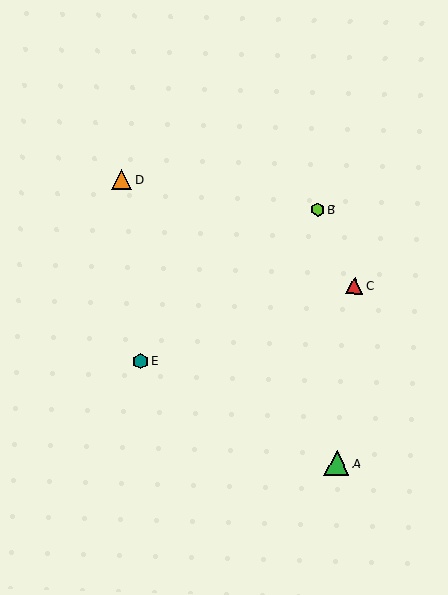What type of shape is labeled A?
Shape A is a green triangle.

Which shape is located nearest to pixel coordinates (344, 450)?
The green triangle (labeled A) at (337, 463) is nearest to that location.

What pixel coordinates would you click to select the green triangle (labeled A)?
Click at (337, 463) to select the green triangle A.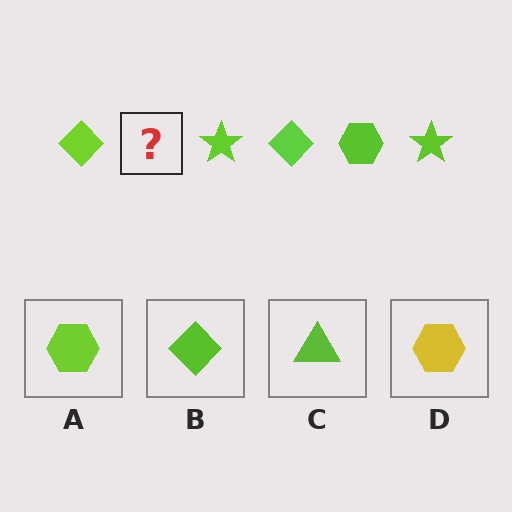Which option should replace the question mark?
Option A.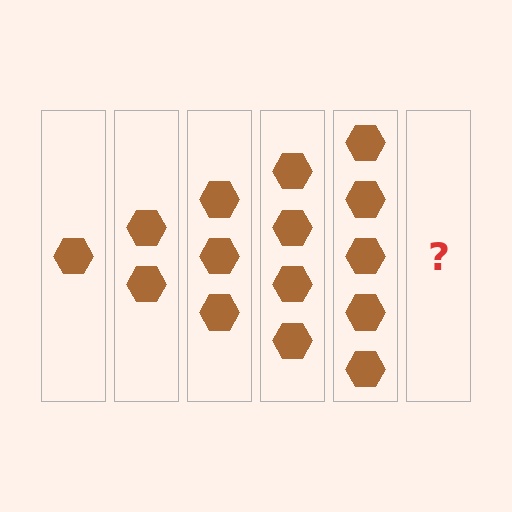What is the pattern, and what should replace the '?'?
The pattern is that each step adds one more hexagon. The '?' should be 6 hexagons.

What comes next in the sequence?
The next element should be 6 hexagons.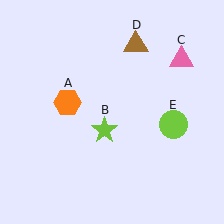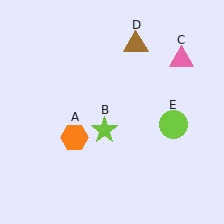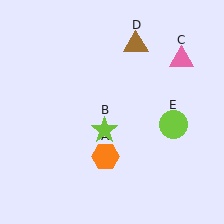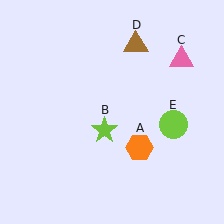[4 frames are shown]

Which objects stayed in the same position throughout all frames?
Lime star (object B) and pink triangle (object C) and brown triangle (object D) and lime circle (object E) remained stationary.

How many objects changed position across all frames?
1 object changed position: orange hexagon (object A).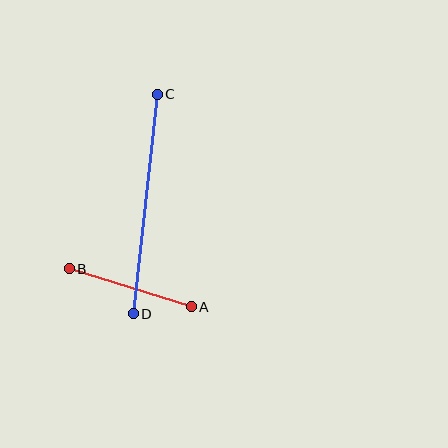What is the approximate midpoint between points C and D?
The midpoint is at approximately (145, 204) pixels.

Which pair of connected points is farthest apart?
Points C and D are farthest apart.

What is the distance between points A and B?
The distance is approximately 128 pixels.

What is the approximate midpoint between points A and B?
The midpoint is at approximately (130, 288) pixels.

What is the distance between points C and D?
The distance is approximately 221 pixels.